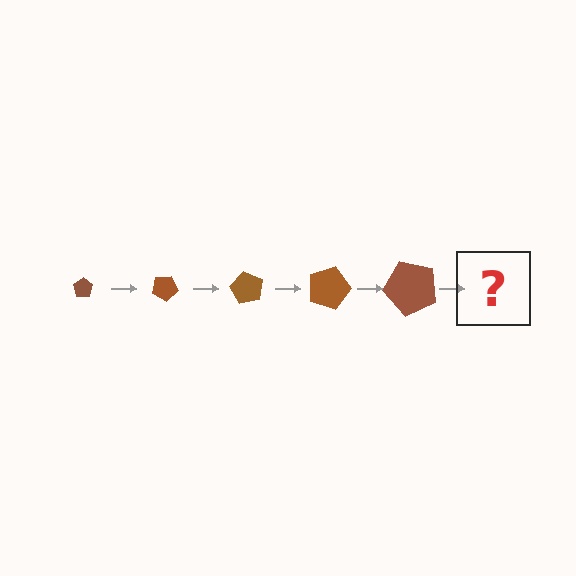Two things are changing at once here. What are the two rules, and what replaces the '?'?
The two rules are that the pentagon grows larger each step and it rotates 30 degrees each step. The '?' should be a pentagon, larger than the previous one and rotated 150 degrees from the start.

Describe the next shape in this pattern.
It should be a pentagon, larger than the previous one and rotated 150 degrees from the start.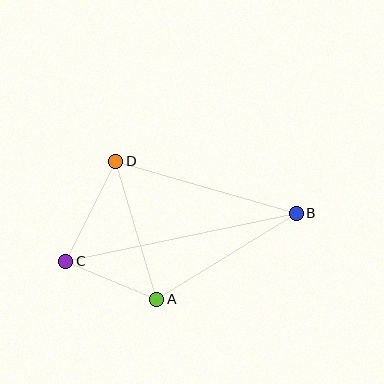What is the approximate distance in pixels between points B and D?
The distance between B and D is approximately 188 pixels.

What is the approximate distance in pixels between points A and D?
The distance between A and D is approximately 144 pixels.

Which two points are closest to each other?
Points A and C are closest to each other.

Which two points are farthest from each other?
Points B and C are farthest from each other.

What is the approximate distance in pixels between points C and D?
The distance between C and D is approximately 111 pixels.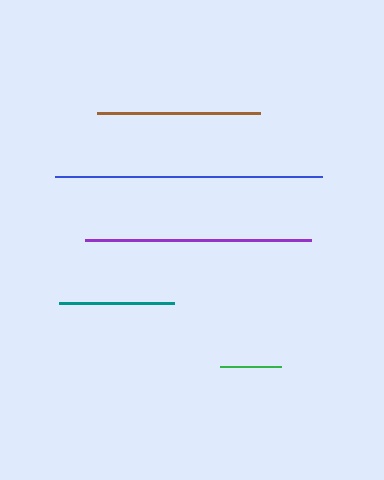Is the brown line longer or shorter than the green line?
The brown line is longer than the green line.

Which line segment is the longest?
The blue line is the longest at approximately 267 pixels.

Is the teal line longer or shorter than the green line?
The teal line is longer than the green line.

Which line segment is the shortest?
The green line is the shortest at approximately 62 pixels.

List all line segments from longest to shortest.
From longest to shortest: blue, purple, brown, teal, green.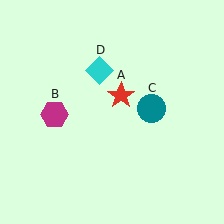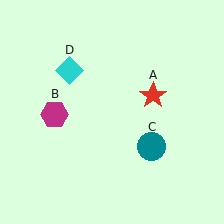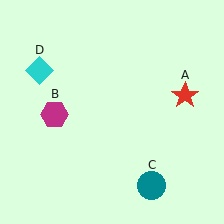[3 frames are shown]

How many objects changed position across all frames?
3 objects changed position: red star (object A), teal circle (object C), cyan diamond (object D).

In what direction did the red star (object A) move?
The red star (object A) moved right.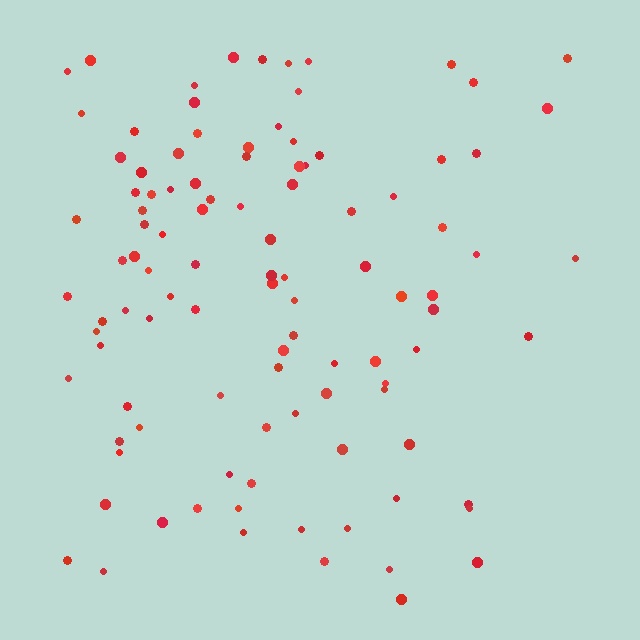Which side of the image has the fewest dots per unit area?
The right.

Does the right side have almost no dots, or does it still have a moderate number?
Still a moderate number, just noticeably fewer than the left.